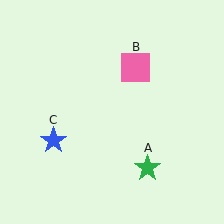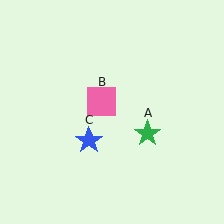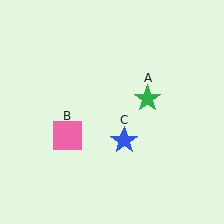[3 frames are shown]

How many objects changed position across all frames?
3 objects changed position: green star (object A), pink square (object B), blue star (object C).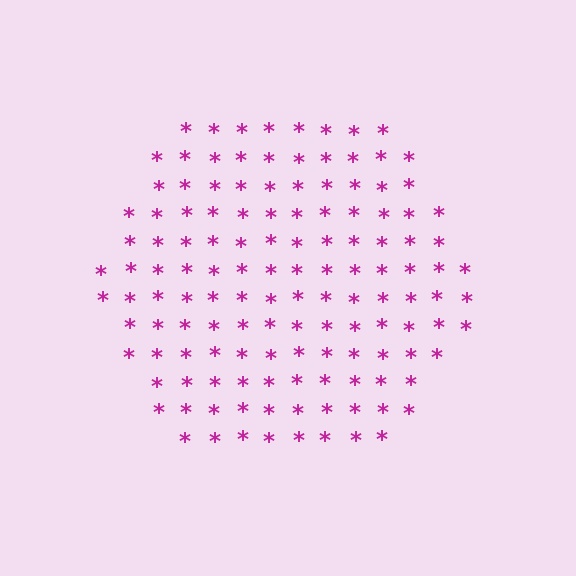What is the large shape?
The large shape is a hexagon.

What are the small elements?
The small elements are asterisks.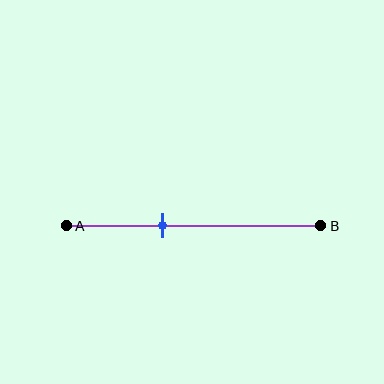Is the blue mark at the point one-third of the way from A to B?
No, the mark is at about 40% from A, not at the 33% one-third point.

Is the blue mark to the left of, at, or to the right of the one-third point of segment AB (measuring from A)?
The blue mark is to the right of the one-third point of segment AB.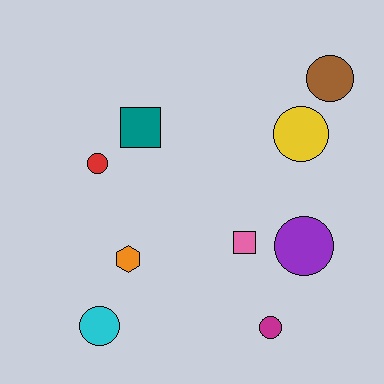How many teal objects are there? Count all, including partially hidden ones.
There is 1 teal object.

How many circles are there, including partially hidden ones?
There are 6 circles.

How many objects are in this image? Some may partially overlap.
There are 9 objects.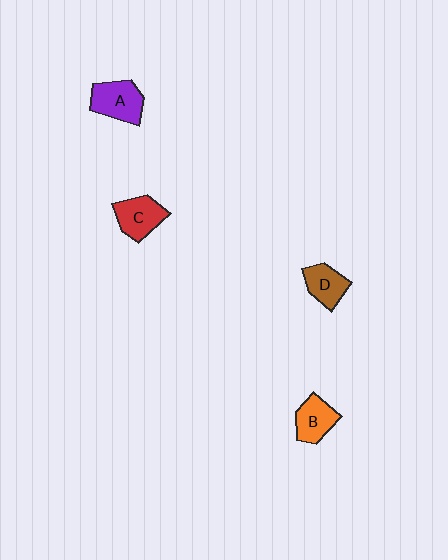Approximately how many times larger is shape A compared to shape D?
Approximately 1.3 times.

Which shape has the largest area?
Shape A (purple).